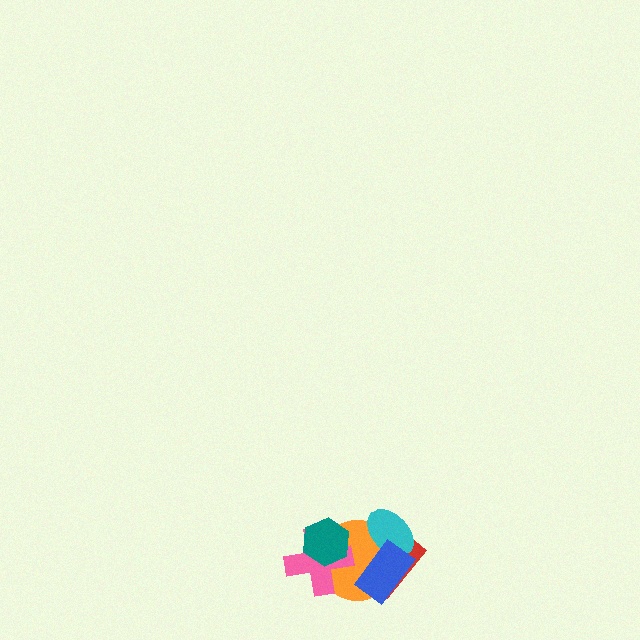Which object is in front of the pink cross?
The teal hexagon is in front of the pink cross.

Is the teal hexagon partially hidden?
No, no other shape covers it.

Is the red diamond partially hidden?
Yes, it is partially covered by another shape.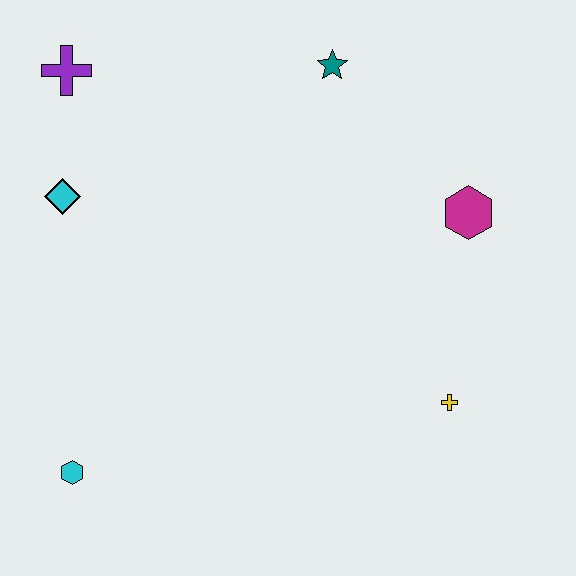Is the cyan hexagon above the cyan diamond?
No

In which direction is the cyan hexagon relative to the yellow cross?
The cyan hexagon is to the left of the yellow cross.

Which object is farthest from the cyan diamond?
The yellow cross is farthest from the cyan diamond.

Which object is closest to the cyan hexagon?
The cyan diamond is closest to the cyan hexagon.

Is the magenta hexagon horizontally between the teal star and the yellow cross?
No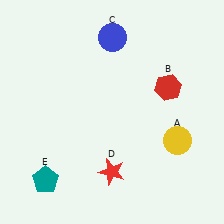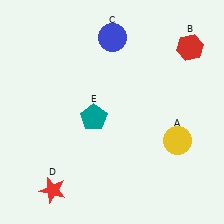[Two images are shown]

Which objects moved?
The objects that moved are: the red hexagon (B), the red star (D), the teal pentagon (E).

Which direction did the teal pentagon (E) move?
The teal pentagon (E) moved up.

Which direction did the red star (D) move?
The red star (D) moved left.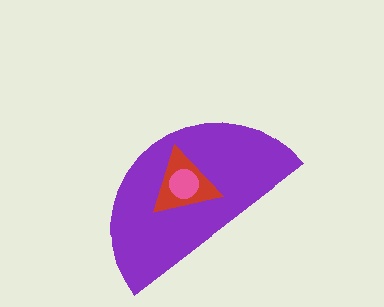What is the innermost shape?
The pink circle.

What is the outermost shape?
The purple semicircle.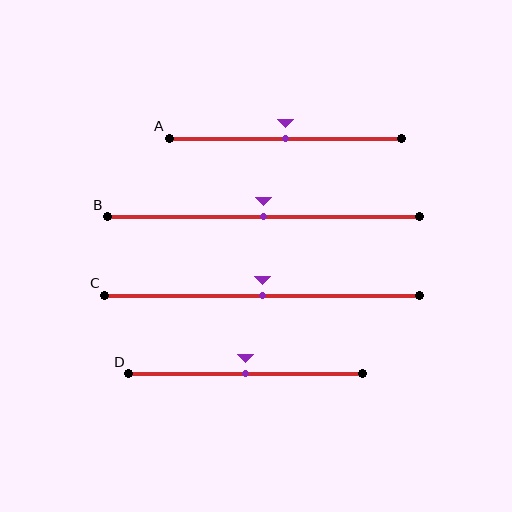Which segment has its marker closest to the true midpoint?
Segment A has its marker closest to the true midpoint.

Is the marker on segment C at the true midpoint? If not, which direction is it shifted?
Yes, the marker on segment C is at the true midpoint.